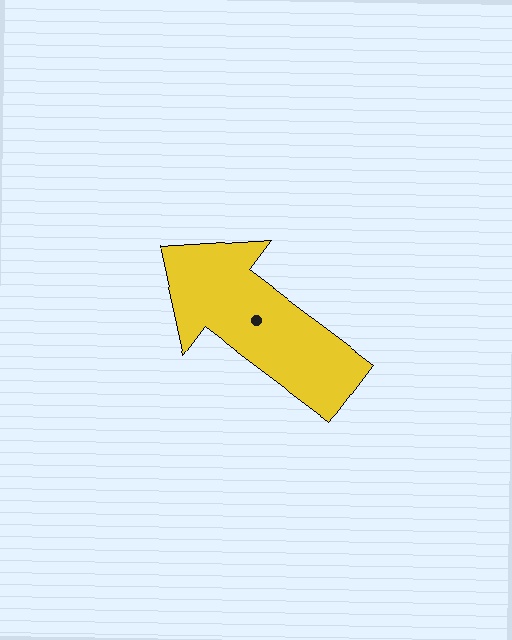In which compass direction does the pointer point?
Northwest.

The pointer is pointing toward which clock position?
Roughly 10 o'clock.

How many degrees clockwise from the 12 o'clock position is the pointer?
Approximately 307 degrees.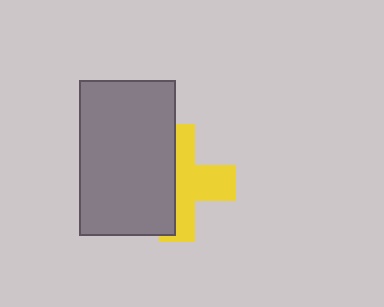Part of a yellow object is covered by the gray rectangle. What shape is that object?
It is a cross.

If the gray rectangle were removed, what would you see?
You would see the complete yellow cross.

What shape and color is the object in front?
The object in front is a gray rectangle.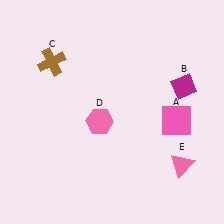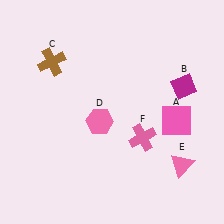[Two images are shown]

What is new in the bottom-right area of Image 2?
A pink cross (F) was added in the bottom-right area of Image 2.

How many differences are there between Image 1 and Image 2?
There is 1 difference between the two images.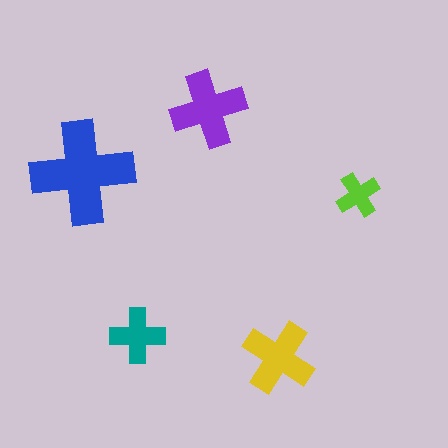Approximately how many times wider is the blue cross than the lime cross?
About 2.5 times wider.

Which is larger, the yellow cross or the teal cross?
The yellow one.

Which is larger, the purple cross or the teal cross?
The purple one.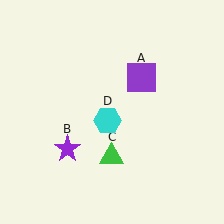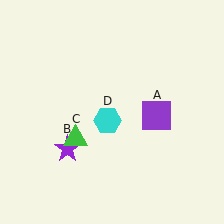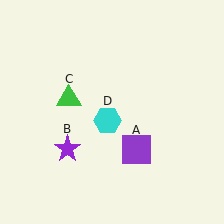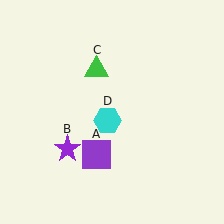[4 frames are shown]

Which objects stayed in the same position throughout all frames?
Purple star (object B) and cyan hexagon (object D) remained stationary.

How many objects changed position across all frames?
2 objects changed position: purple square (object A), green triangle (object C).